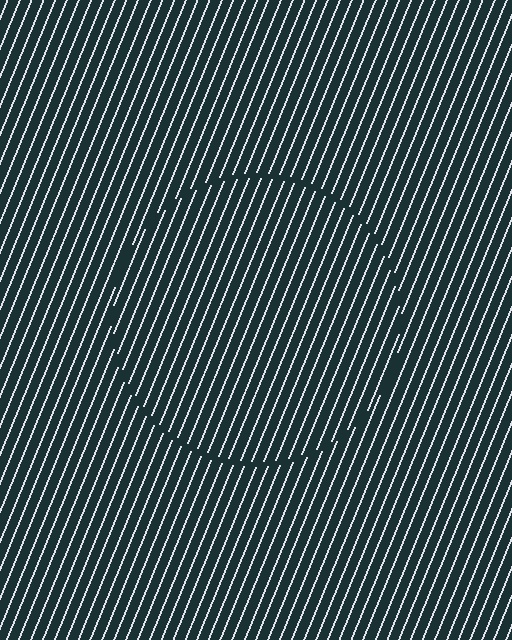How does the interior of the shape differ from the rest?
The interior of the shape contains the same grating, shifted by half a period — the contour is defined by the phase discontinuity where line-ends from the inner and outer gratings abut.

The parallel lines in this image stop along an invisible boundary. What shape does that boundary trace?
An illusory circle. The interior of the shape contains the same grating, shifted by half a period — the contour is defined by the phase discontinuity where line-ends from the inner and outer gratings abut.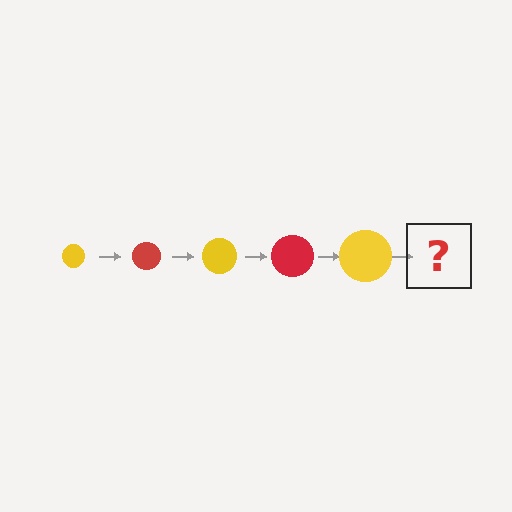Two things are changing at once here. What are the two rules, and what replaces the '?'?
The two rules are that the circle grows larger each step and the color cycles through yellow and red. The '?' should be a red circle, larger than the previous one.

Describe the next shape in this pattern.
It should be a red circle, larger than the previous one.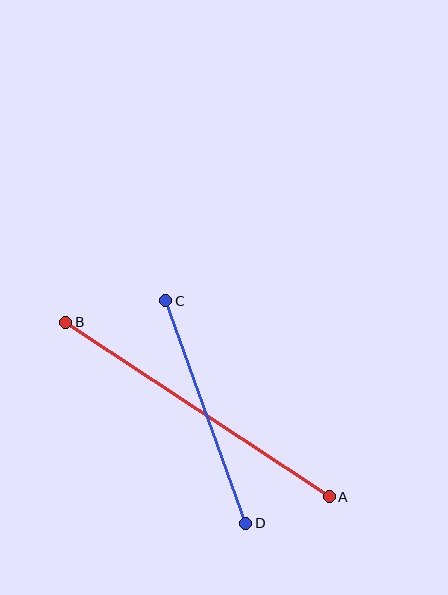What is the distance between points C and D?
The distance is approximately 236 pixels.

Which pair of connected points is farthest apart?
Points A and B are farthest apart.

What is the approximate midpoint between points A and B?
The midpoint is at approximately (198, 410) pixels.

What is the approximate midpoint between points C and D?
The midpoint is at approximately (206, 412) pixels.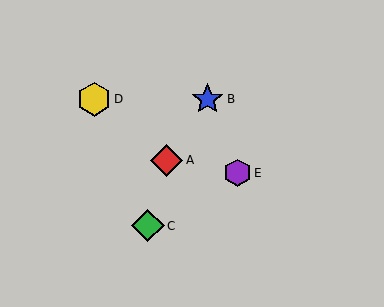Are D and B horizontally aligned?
Yes, both are at y≈99.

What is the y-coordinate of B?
Object B is at y≈99.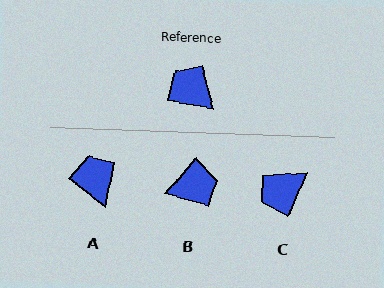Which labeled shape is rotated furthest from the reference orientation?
B, about 121 degrees away.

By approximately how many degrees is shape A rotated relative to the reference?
Approximately 28 degrees clockwise.